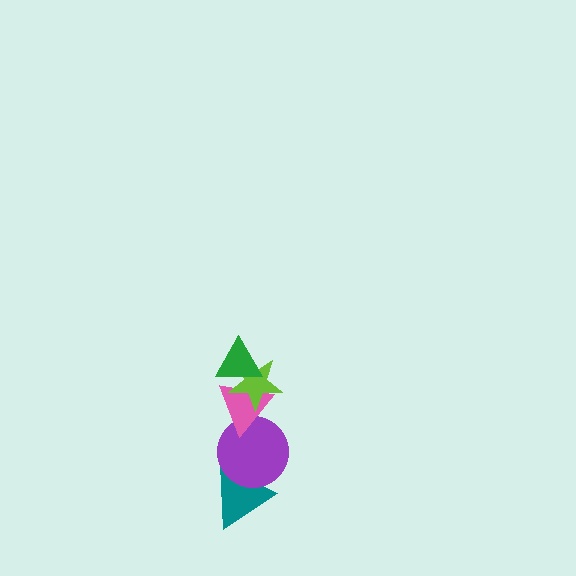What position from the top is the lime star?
The lime star is 2nd from the top.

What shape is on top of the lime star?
The green triangle is on top of the lime star.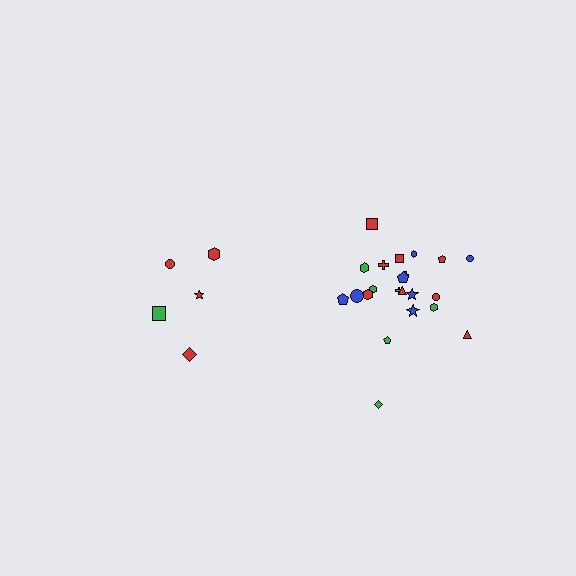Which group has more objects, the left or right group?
The right group.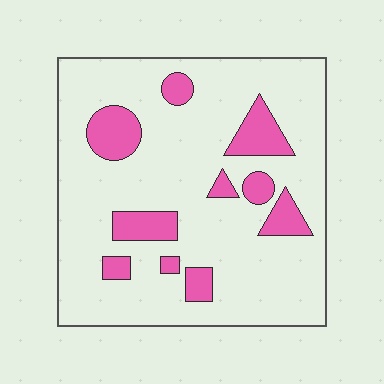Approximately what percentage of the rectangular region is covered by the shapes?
Approximately 15%.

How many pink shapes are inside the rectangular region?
10.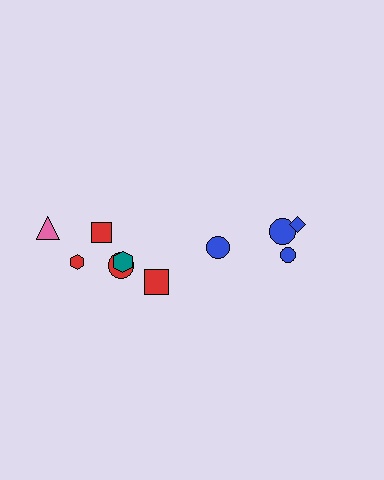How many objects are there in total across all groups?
There are 10 objects.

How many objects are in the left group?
There are 6 objects.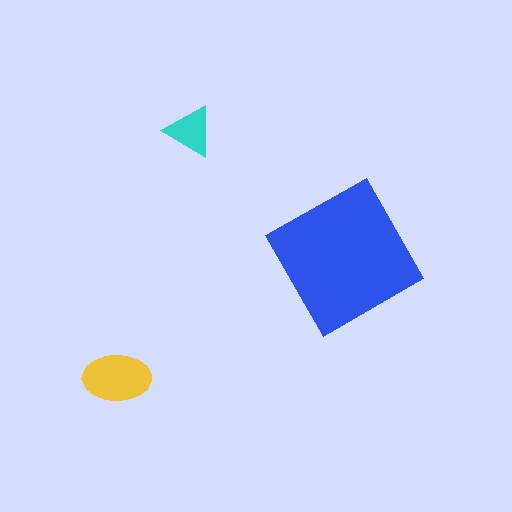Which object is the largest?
The blue square.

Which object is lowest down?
The yellow ellipse is bottommost.